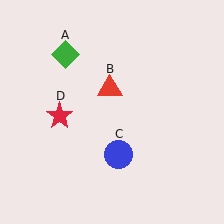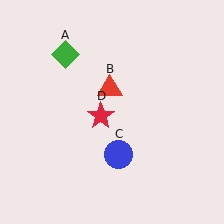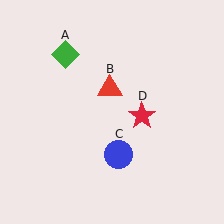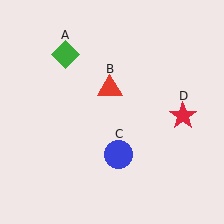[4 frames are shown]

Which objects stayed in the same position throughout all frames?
Green diamond (object A) and red triangle (object B) and blue circle (object C) remained stationary.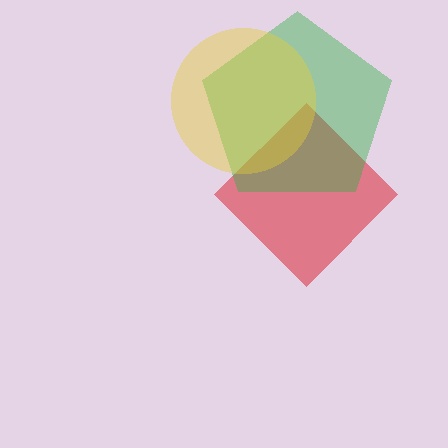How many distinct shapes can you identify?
There are 3 distinct shapes: a red diamond, a green pentagon, a yellow circle.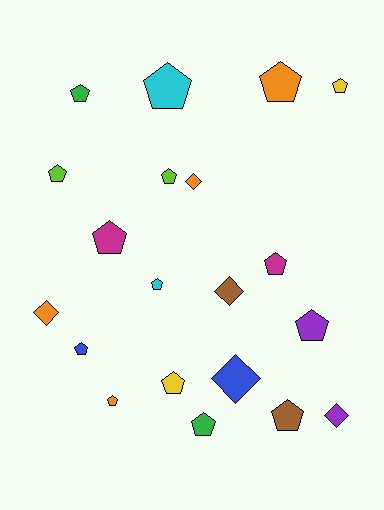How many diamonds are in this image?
There are 5 diamonds.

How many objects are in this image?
There are 20 objects.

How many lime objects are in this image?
There are 2 lime objects.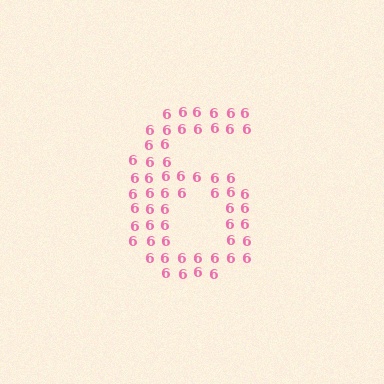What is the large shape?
The large shape is the digit 6.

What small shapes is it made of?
It is made of small digit 6's.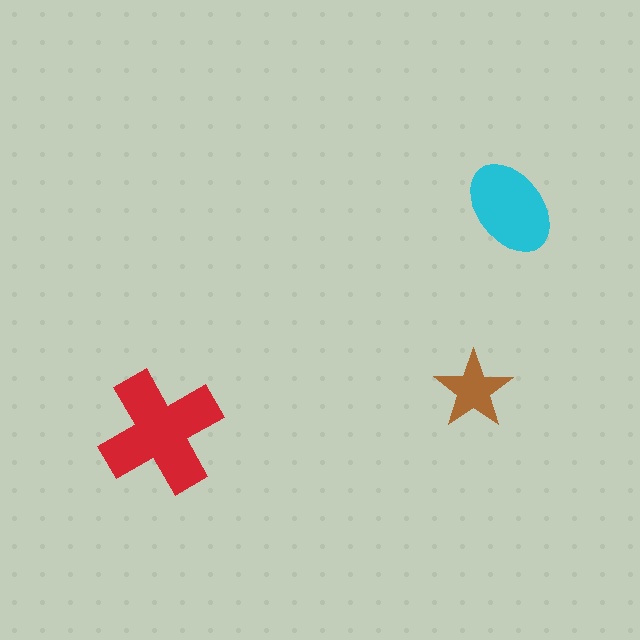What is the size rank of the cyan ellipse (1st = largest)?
2nd.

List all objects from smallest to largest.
The brown star, the cyan ellipse, the red cross.